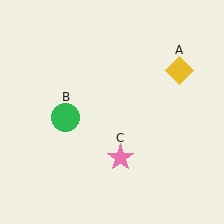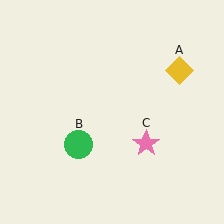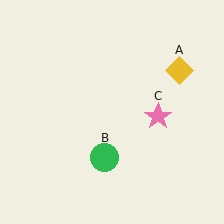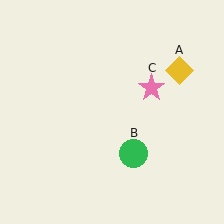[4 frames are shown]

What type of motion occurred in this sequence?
The green circle (object B), pink star (object C) rotated counterclockwise around the center of the scene.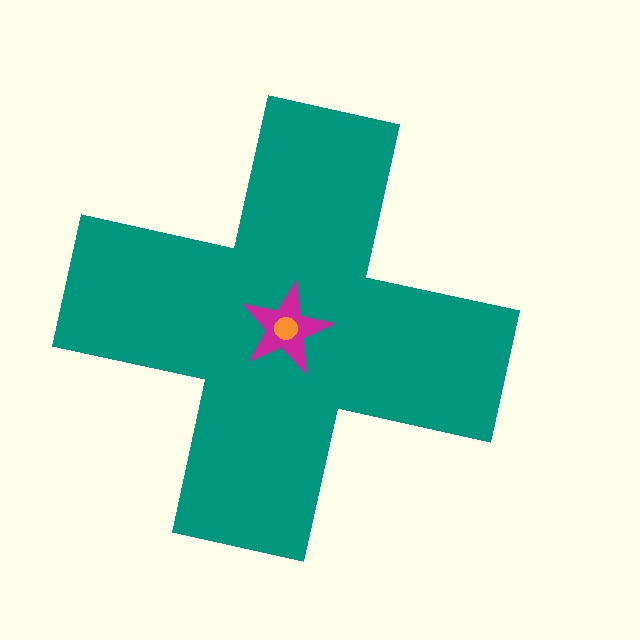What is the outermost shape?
The teal cross.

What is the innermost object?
The orange circle.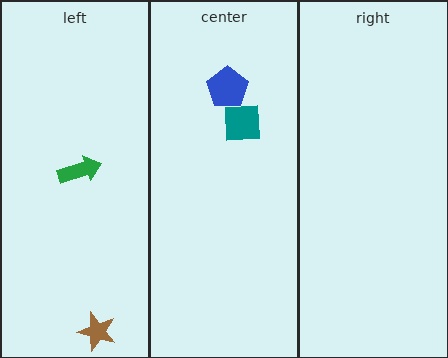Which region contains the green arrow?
The left region.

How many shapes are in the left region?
2.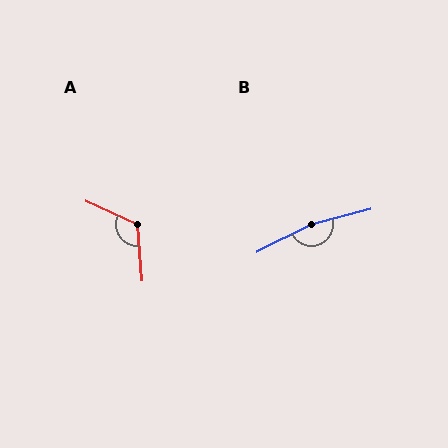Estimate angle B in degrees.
Approximately 169 degrees.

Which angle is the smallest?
A, at approximately 118 degrees.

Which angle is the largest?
B, at approximately 169 degrees.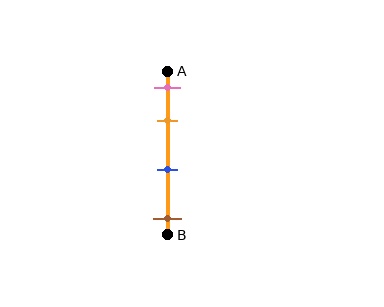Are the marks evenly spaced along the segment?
No, the marks are not evenly spaced.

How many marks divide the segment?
There are 4 marks dividing the segment.